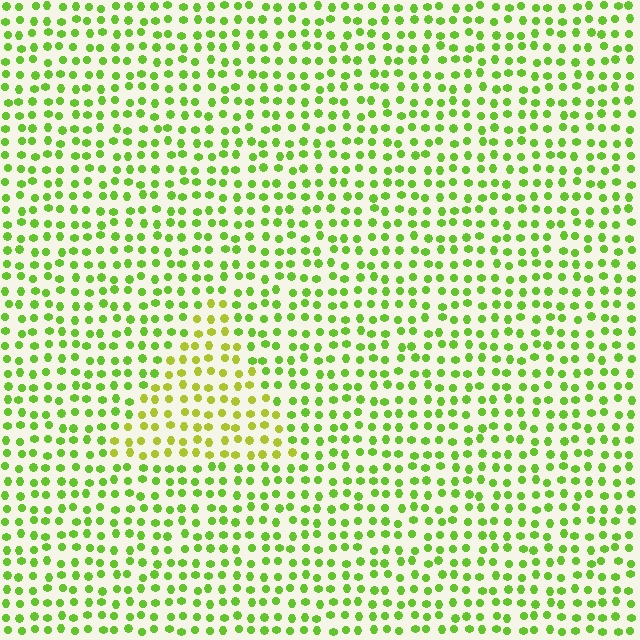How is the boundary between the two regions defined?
The boundary is defined purely by a slight shift in hue (about 28 degrees). Spacing, size, and orientation are identical on both sides.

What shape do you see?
I see a triangle.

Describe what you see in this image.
The image is filled with small lime elements in a uniform arrangement. A triangle-shaped region is visible where the elements are tinted to a slightly different hue, forming a subtle color boundary.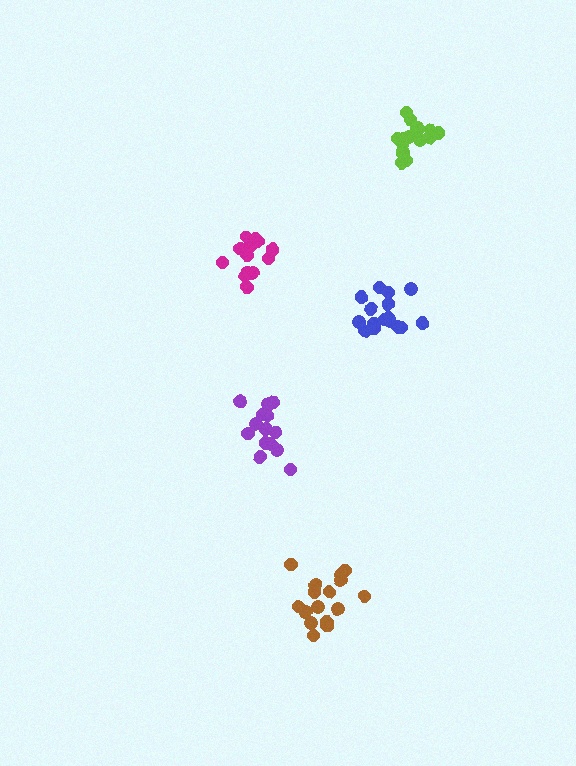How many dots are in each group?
Group 1: 14 dots, Group 2: 14 dots, Group 3: 17 dots, Group 4: 16 dots, Group 5: 17 dots (78 total).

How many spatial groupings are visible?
There are 5 spatial groupings.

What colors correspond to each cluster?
The clusters are colored: magenta, purple, blue, brown, lime.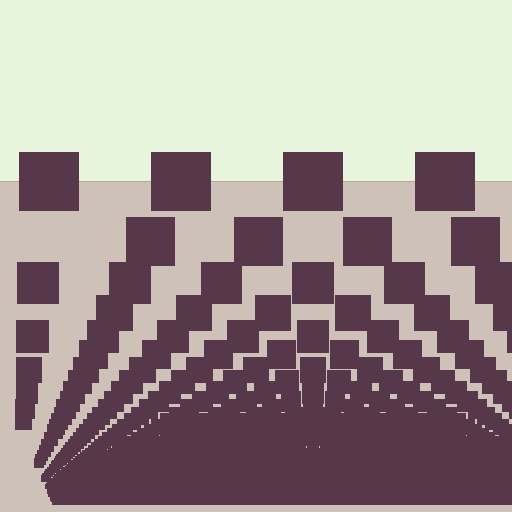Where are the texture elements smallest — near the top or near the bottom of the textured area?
Near the bottom.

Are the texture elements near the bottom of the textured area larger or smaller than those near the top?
Smaller. The gradient is inverted — elements near the bottom are smaller and denser.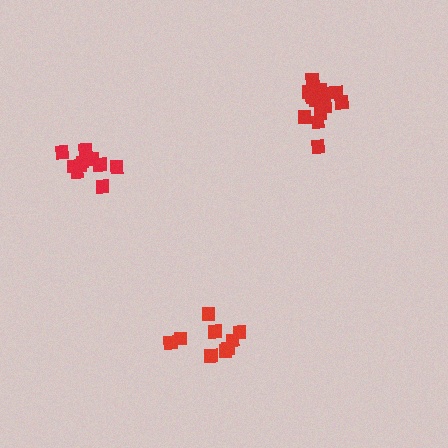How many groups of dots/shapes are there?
There are 3 groups.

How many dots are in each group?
Group 1: 14 dots, Group 2: 10 dots, Group 3: 9 dots (33 total).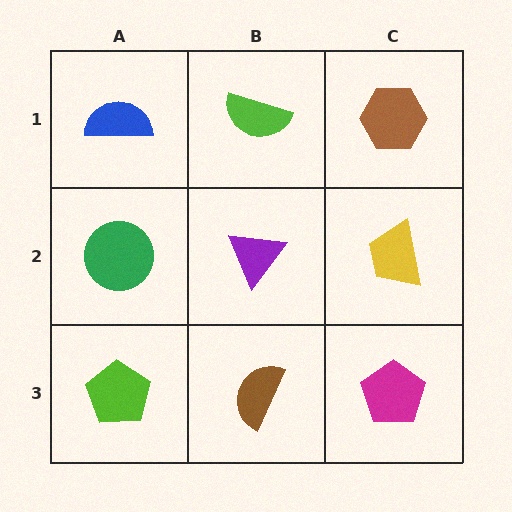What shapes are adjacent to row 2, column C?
A brown hexagon (row 1, column C), a magenta pentagon (row 3, column C), a purple triangle (row 2, column B).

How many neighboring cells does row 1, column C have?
2.